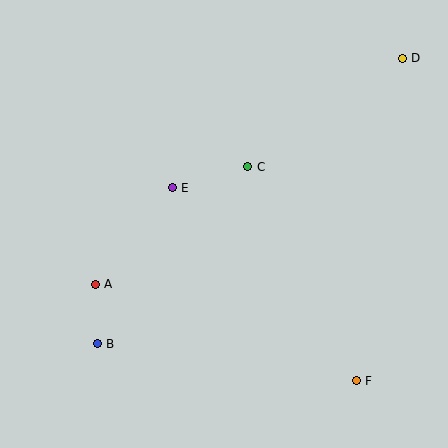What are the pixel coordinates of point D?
Point D is at (402, 58).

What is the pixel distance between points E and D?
The distance between E and D is 264 pixels.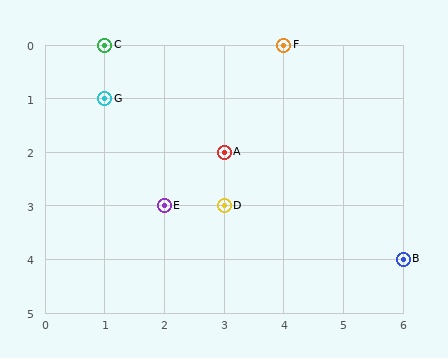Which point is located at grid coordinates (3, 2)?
Point A is at (3, 2).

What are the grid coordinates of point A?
Point A is at grid coordinates (3, 2).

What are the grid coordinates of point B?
Point B is at grid coordinates (6, 4).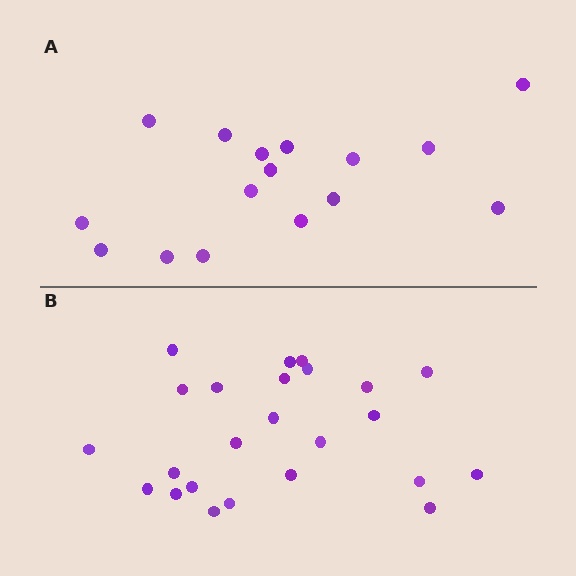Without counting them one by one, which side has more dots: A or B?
Region B (the bottom region) has more dots.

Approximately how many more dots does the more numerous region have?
Region B has roughly 8 or so more dots than region A.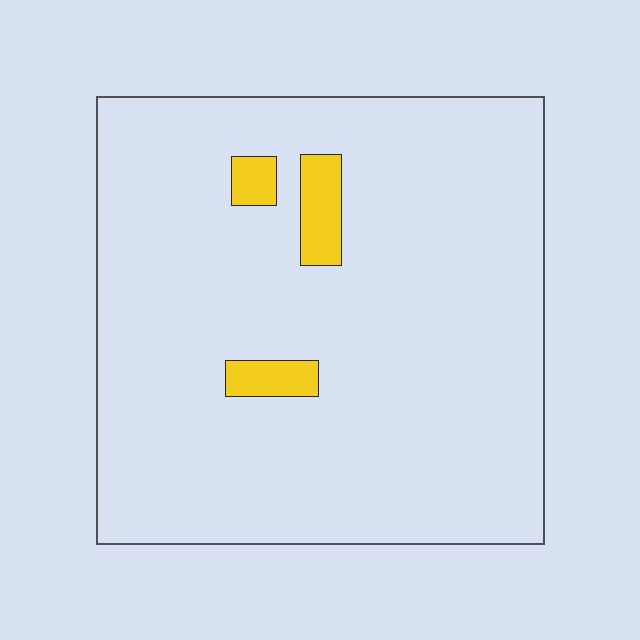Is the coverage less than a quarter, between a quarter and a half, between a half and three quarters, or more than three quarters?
Less than a quarter.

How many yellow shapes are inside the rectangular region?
3.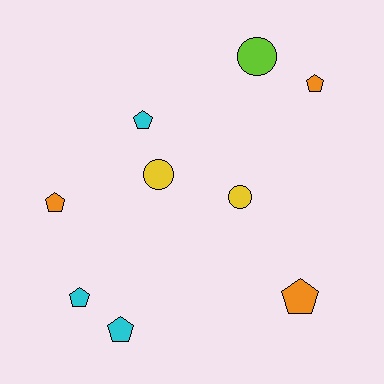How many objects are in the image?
There are 9 objects.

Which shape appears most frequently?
Pentagon, with 6 objects.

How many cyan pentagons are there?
There are 3 cyan pentagons.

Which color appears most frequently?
Orange, with 3 objects.